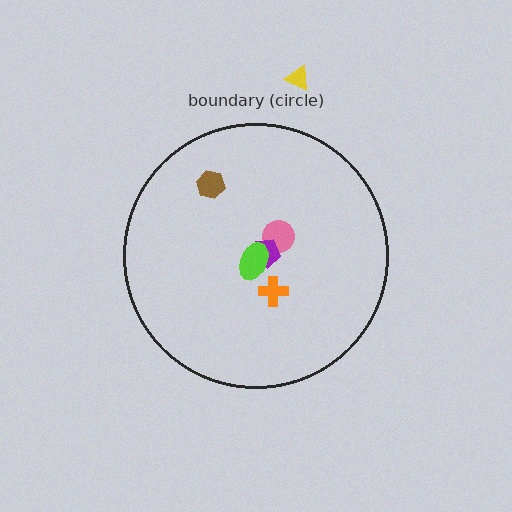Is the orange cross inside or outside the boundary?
Inside.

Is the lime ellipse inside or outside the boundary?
Inside.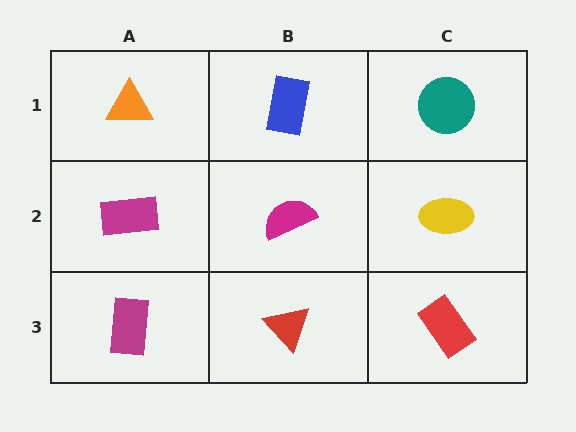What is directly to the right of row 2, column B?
A yellow ellipse.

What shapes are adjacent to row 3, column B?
A magenta semicircle (row 2, column B), a magenta rectangle (row 3, column A), a red rectangle (row 3, column C).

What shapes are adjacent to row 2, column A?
An orange triangle (row 1, column A), a magenta rectangle (row 3, column A), a magenta semicircle (row 2, column B).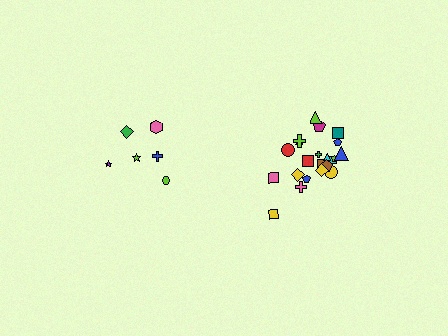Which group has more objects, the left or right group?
The right group.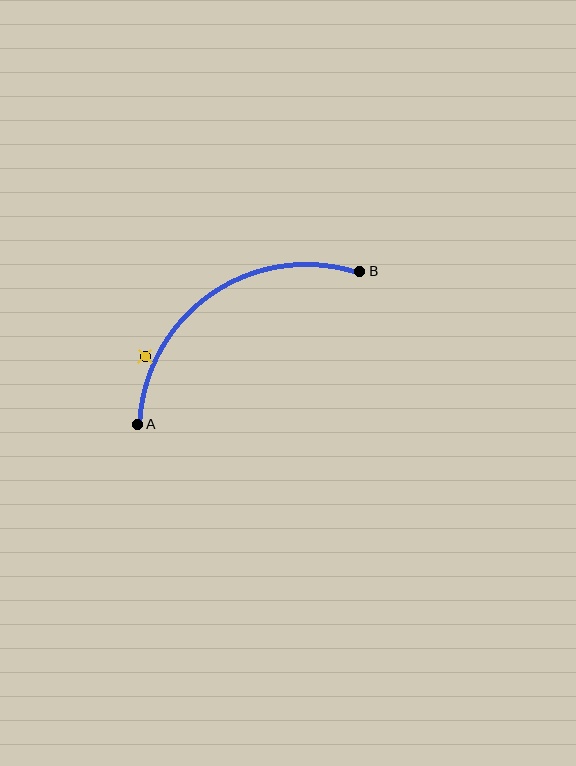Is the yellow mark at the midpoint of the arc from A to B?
No — the yellow mark does not lie on the arc at all. It sits slightly outside the curve.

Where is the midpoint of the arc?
The arc midpoint is the point on the curve farthest from the straight line joining A and B. It sits above and to the left of that line.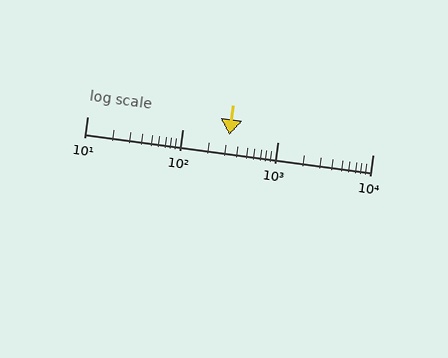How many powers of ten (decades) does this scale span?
The scale spans 3 decades, from 10 to 10000.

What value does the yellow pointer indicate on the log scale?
The pointer indicates approximately 310.